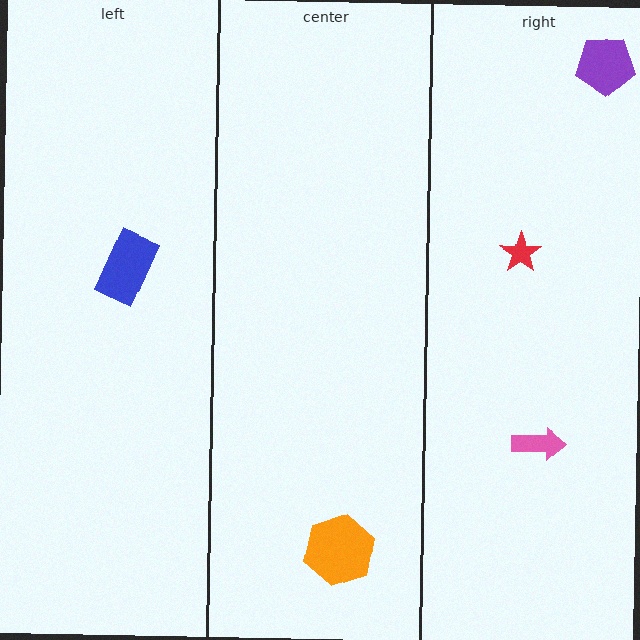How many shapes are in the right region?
3.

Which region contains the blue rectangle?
The left region.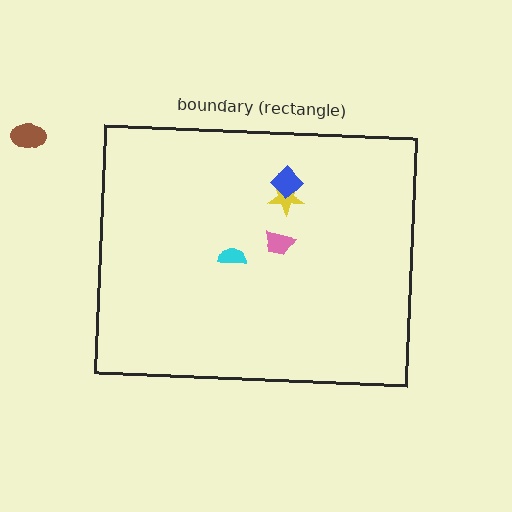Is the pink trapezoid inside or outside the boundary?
Inside.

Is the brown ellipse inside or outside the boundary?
Outside.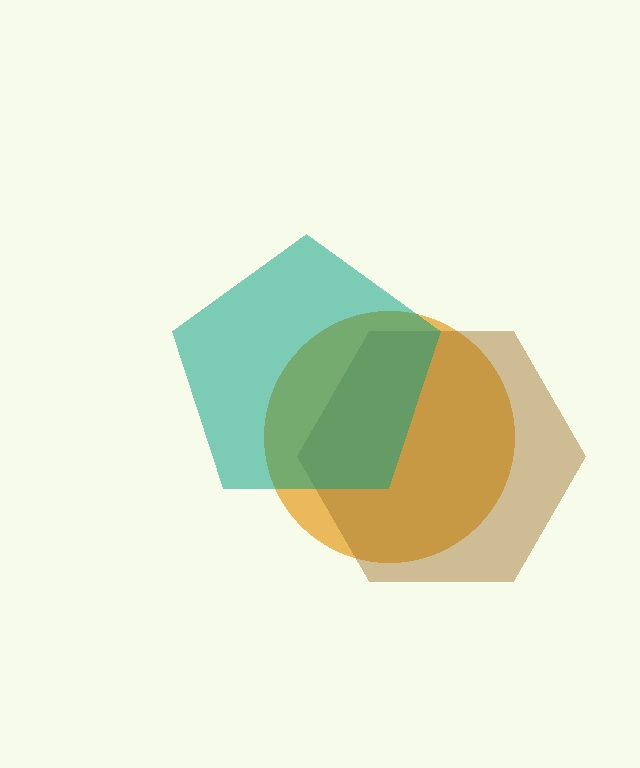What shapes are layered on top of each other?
The layered shapes are: an orange circle, a brown hexagon, a teal pentagon.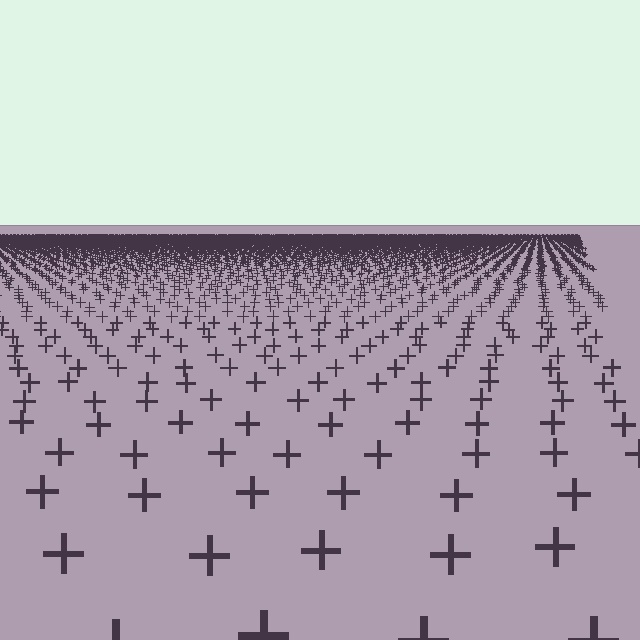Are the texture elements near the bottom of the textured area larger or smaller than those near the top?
Larger. Near the bottom, elements are closer to the viewer and appear at a bigger on-screen size.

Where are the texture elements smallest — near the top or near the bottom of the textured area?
Near the top.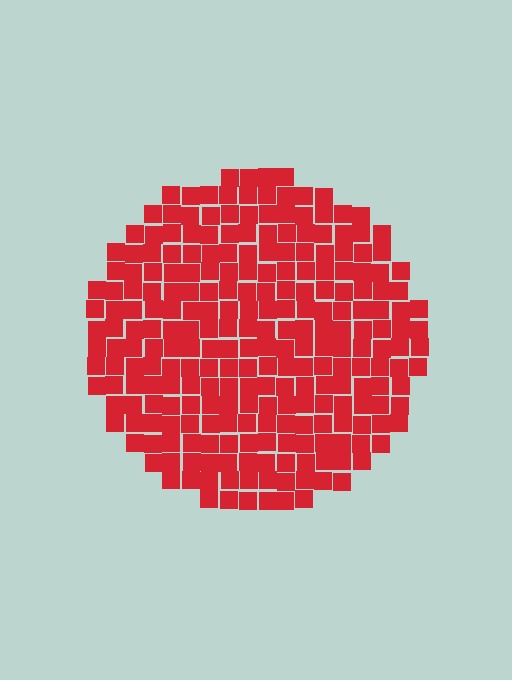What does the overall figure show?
The overall figure shows a circle.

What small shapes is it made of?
It is made of small squares.